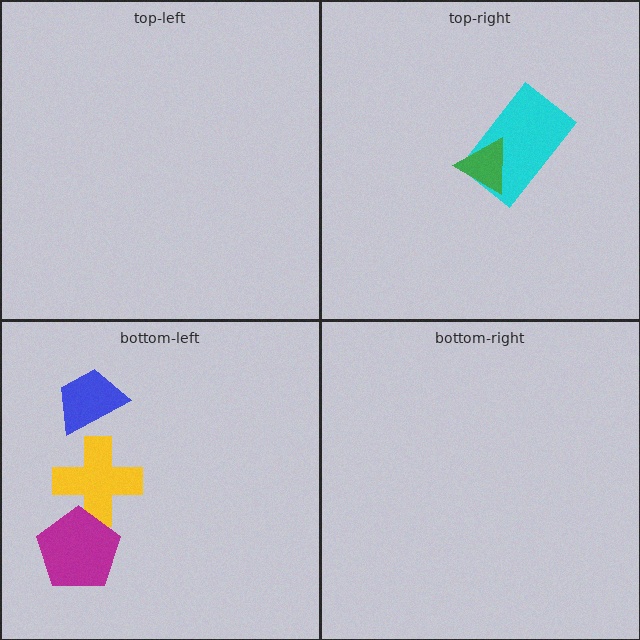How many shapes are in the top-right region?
2.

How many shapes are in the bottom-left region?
3.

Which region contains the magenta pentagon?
The bottom-left region.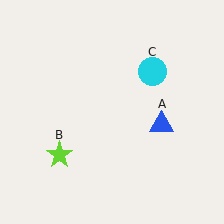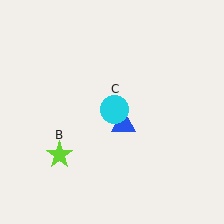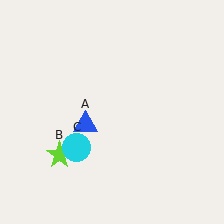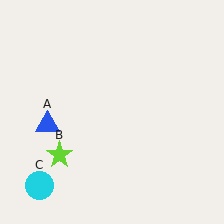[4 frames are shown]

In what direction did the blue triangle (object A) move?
The blue triangle (object A) moved left.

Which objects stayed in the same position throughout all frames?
Lime star (object B) remained stationary.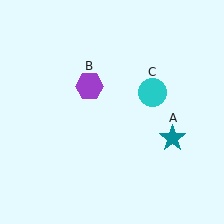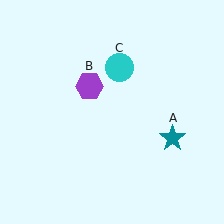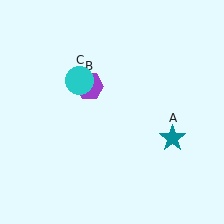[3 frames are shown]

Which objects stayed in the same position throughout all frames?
Teal star (object A) and purple hexagon (object B) remained stationary.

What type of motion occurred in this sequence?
The cyan circle (object C) rotated counterclockwise around the center of the scene.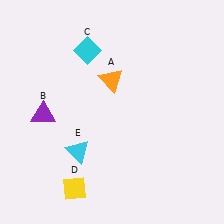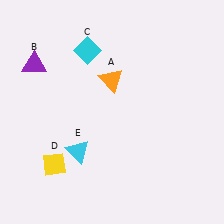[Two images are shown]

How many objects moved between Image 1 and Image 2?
2 objects moved between the two images.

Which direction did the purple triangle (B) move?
The purple triangle (B) moved up.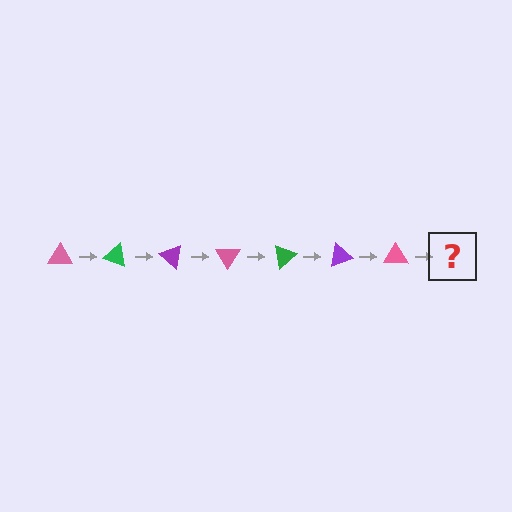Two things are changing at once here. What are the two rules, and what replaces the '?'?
The two rules are that it rotates 20 degrees each step and the color cycles through pink, green, and purple. The '?' should be a green triangle, rotated 140 degrees from the start.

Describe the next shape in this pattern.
It should be a green triangle, rotated 140 degrees from the start.